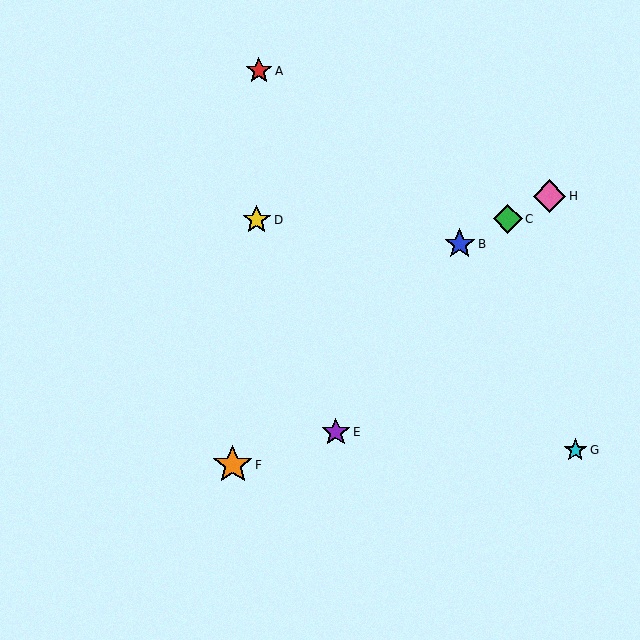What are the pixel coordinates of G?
Object G is at (575, 450).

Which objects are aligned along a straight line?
Objects B, C, H are aligned along a straight line.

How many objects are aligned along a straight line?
3 objects (B, C, H) are aligned along a straight line.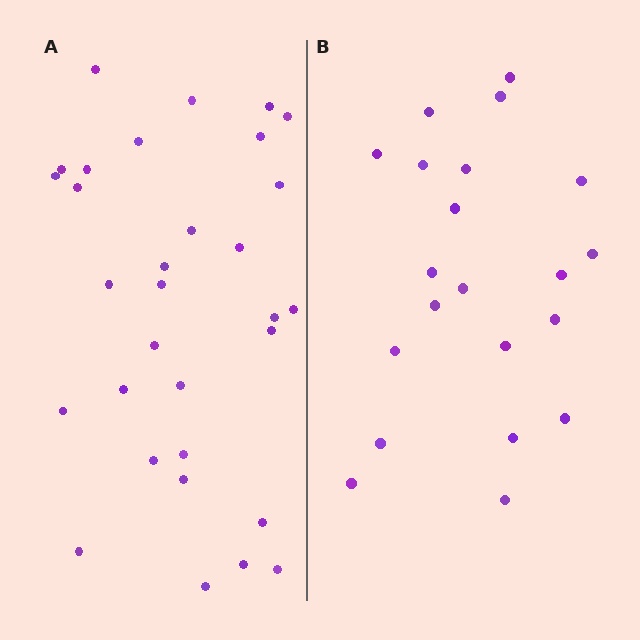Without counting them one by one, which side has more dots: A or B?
Region A (the left region) has more dots.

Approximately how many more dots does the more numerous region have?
Region A has roughly 10 or so more dots than region B.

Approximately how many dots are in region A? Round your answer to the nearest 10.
About 30 dots. (The exact count is 31, which rounds to 30.)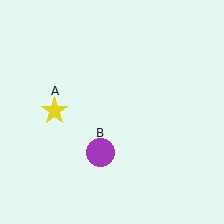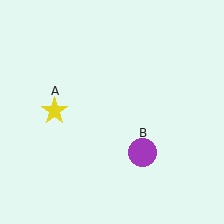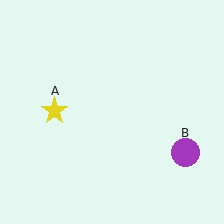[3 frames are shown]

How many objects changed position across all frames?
1 object changed position: purple circle (object B).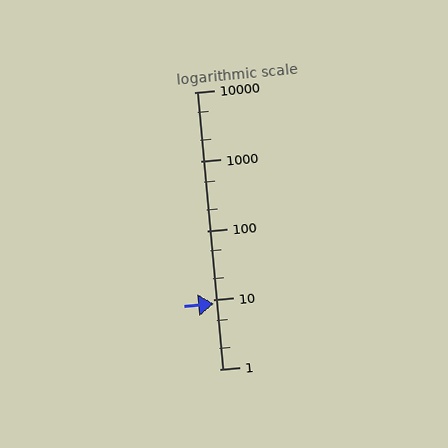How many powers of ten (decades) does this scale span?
The scale spans 4 decades, from 1 to 10000.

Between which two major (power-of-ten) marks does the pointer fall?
The pointer is between 1 and 10.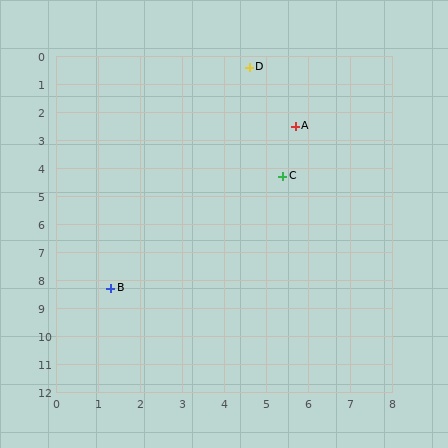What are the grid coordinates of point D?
Point D is at approximately (4.6, 0.4).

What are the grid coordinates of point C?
Point C is at approximately (5.4, 4.3).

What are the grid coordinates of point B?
Point B is at approximately (1.3, 8.3).